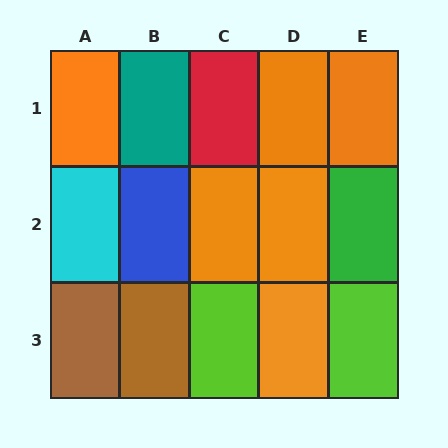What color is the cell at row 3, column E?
Lime.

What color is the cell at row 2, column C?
Orange.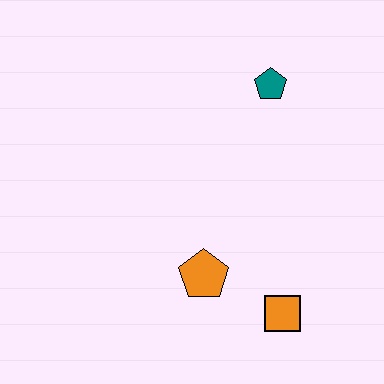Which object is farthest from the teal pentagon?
The orange square is farthest from the teal pentagon.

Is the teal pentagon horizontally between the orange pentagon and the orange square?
Yes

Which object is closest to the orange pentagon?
The orange square is closest to the orange pentagon.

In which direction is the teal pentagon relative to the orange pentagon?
The teal pentagon is above the orange pentagon.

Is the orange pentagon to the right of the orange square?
No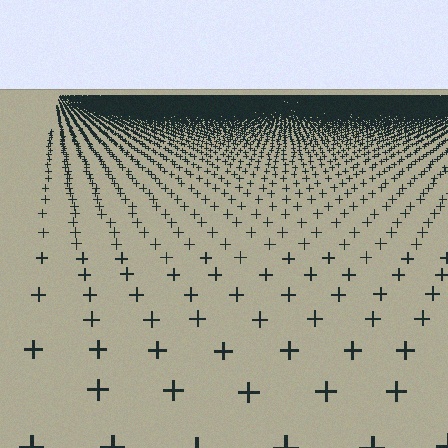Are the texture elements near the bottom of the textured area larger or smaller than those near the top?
Larger. Near the bottom, elements are closer to the viewer and appear at a bigger on-screen size.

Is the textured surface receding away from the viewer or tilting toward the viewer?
The surface is receding away from the viewer. Texture elements get smaller and denser toward the top.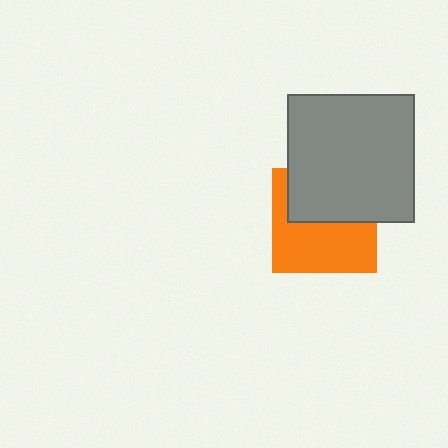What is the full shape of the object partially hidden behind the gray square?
The partially hidden object is an orange square.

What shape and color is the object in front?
The object in front is a gray square.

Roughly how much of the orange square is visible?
About half of it is visible (roughly 55%).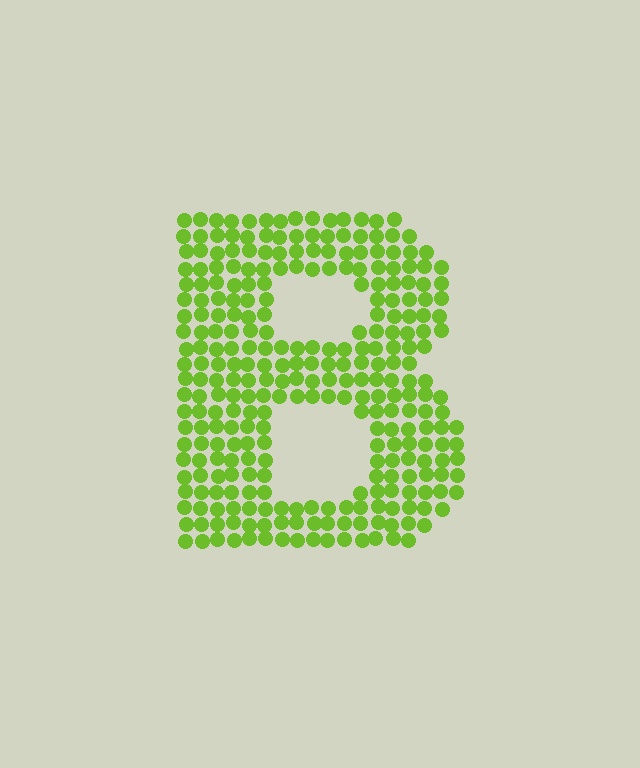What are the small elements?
The small elements are circles.